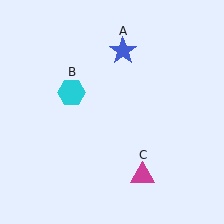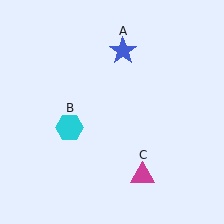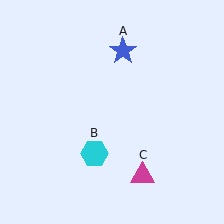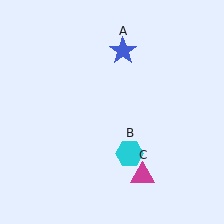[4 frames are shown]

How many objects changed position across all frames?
1 object changed position: cyan hexagon (object B).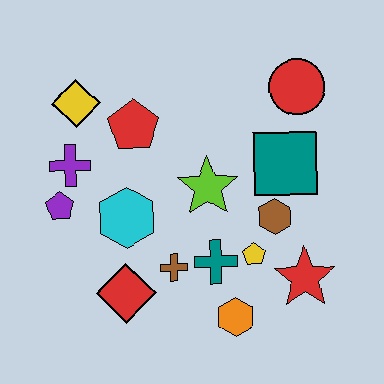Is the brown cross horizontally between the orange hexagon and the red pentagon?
Yes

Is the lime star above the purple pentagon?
Yes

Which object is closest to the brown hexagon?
The yellow pentagon is closest to the brown hexagon.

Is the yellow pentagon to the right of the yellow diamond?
Yes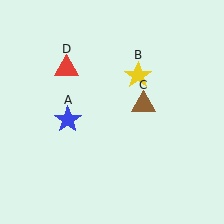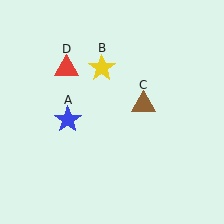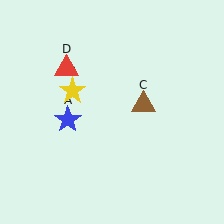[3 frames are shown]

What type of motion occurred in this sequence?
The yellow star (object B) rotated counterclockwise around the center of the scene.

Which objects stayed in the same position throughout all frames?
Blue star (object A) and brown triangle (object C) and red triangle (object D) remained stationary.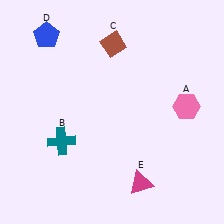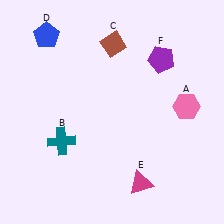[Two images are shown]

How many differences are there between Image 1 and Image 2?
There is 1 difference between the two images.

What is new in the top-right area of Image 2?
A purple pentagon (F) was added in the top-right area of Image 2.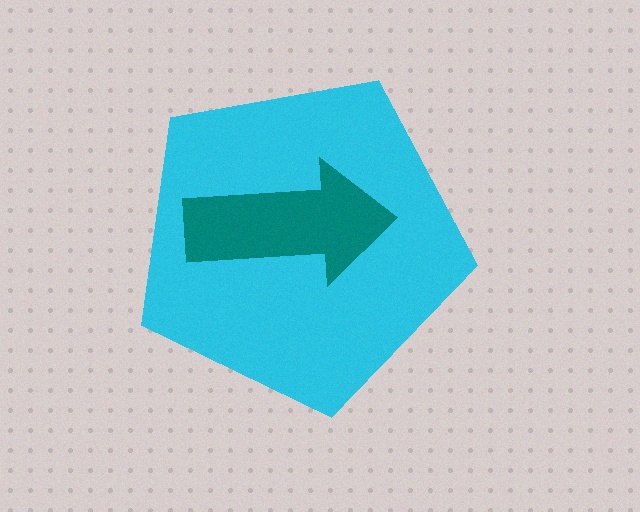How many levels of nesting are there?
2.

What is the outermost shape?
The cyan pentagon.